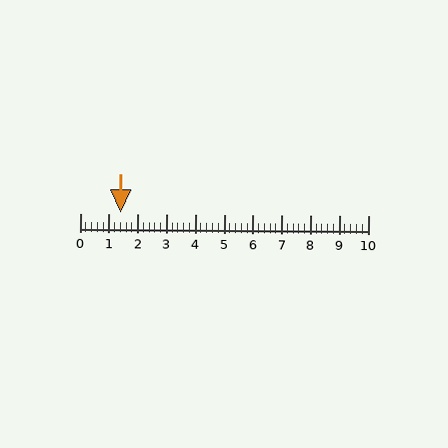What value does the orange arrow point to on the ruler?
The orange arrow points to approximately 1.4.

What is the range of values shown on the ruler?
The ruler shows values from 0 to 10.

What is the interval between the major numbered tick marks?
The major tick marks are spaced 1 units apart.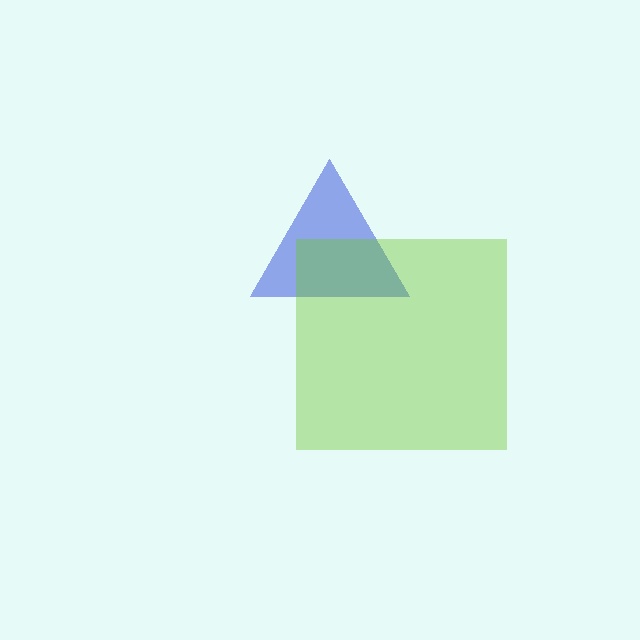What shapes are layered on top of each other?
The layered shapes are: a blue triangle, a lime square.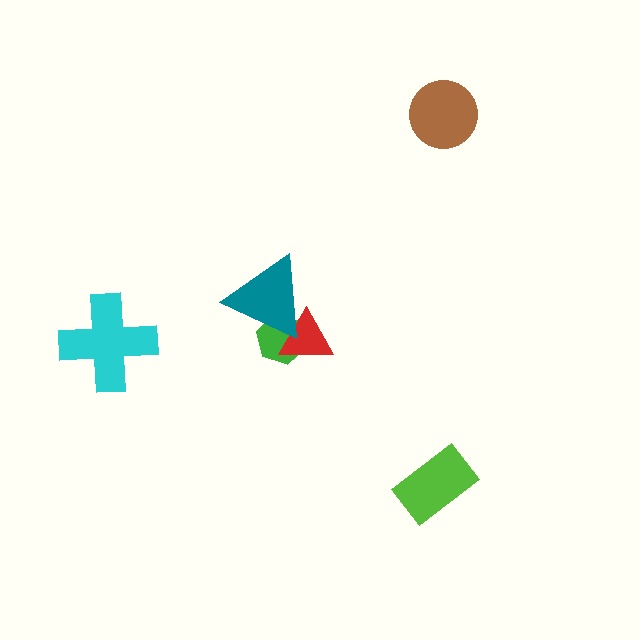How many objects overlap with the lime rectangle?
0 objects overlap with the lime rectangle.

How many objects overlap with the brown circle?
0 objects overlap with the brown circle.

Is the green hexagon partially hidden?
Yes, it is partially covered by another shape.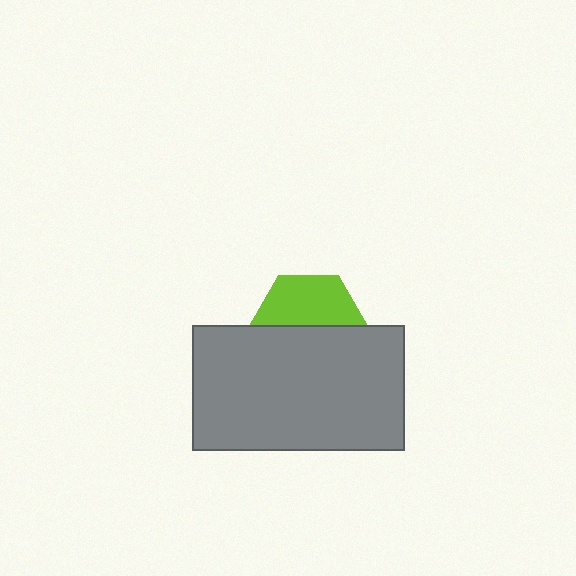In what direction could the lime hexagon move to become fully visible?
The lime hexagon could move up. That would shift it out from behind the gray rectangle entirely.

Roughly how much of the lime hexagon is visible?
About half of it is visible (roughly 48%).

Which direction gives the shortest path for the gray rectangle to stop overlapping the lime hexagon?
Moving down gives the shortest separation.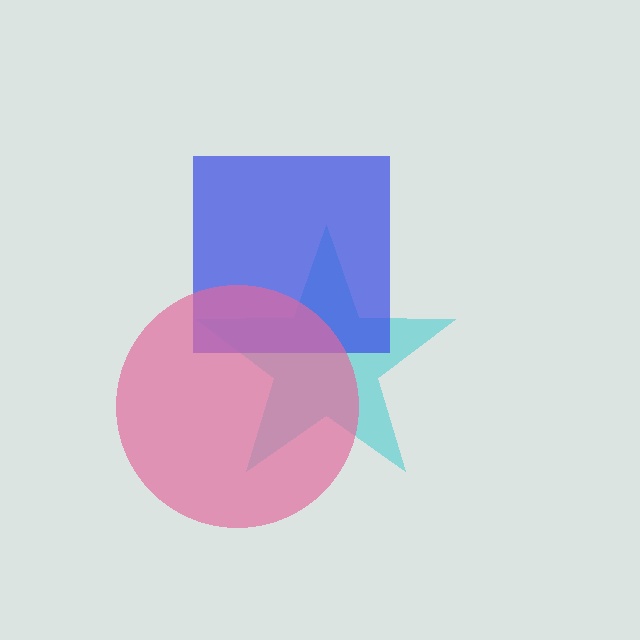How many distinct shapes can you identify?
There are 3 distinct shapes: a cyan star, a blue square, a pink circle.